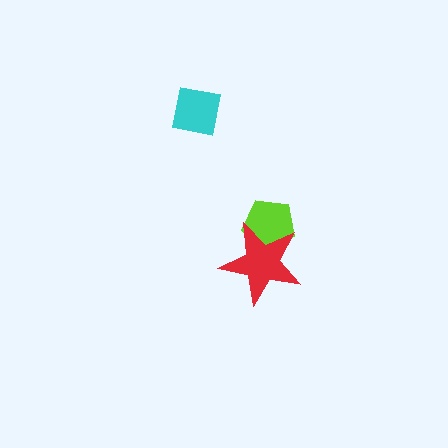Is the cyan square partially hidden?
No, no other shape covers it.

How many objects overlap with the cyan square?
0 objects overlap with the cyan square.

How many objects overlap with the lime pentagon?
1 object overlaps with the lime pentagon.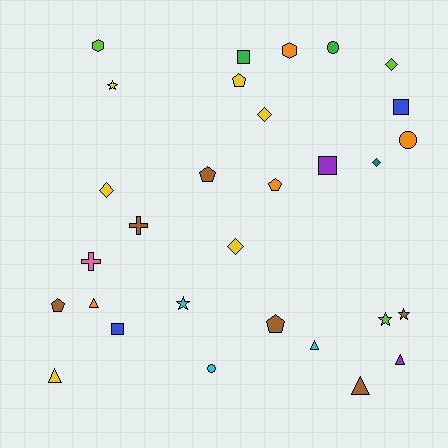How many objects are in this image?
There are 30 objects.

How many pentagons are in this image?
There are 5 pentagons.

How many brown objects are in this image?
There are 6 brown objects.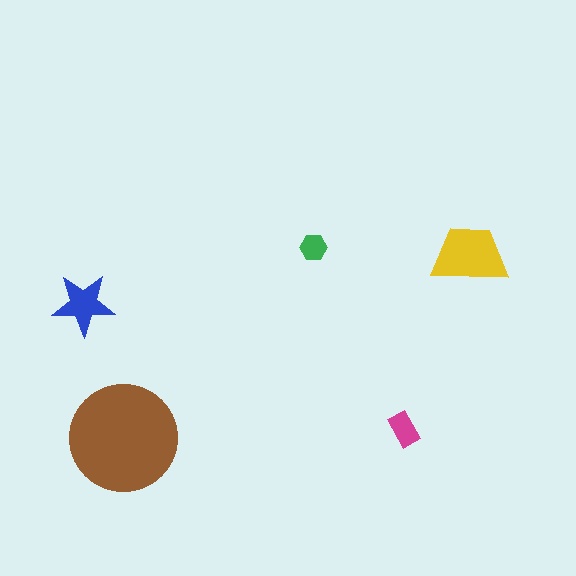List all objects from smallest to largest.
The green hexagon, the magenta rectangle, the blue star, the yellow trapezoid, the brown circle.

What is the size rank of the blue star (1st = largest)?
3rd.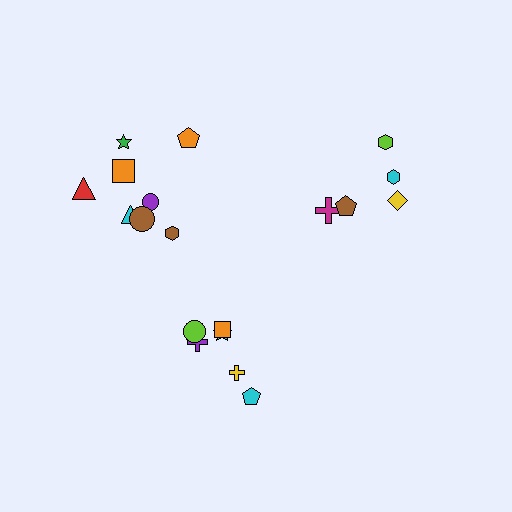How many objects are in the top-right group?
There are 5 objects.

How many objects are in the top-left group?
There are 8 objects.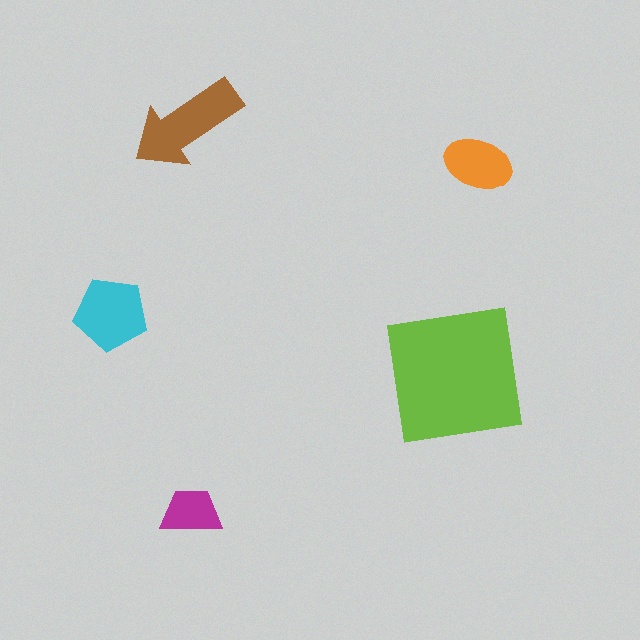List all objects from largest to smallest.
The lime square, the brown arrow, the cyan pentagon, the orange ellipse, the magenta trapezoid.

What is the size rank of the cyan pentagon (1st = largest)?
3rd.